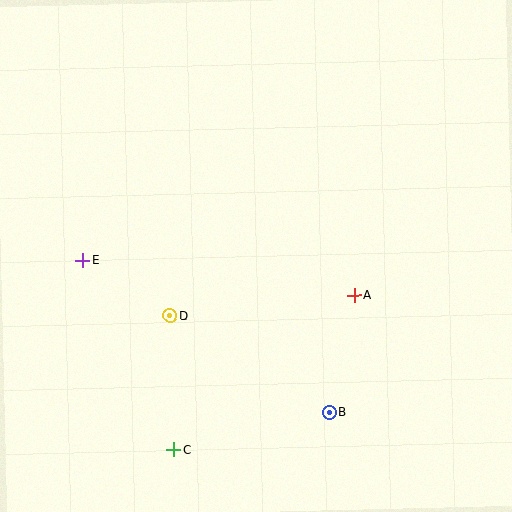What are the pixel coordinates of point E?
Point E is at (83, 260).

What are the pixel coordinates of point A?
Point A is at (354, 295).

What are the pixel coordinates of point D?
Point D is at (170, 316).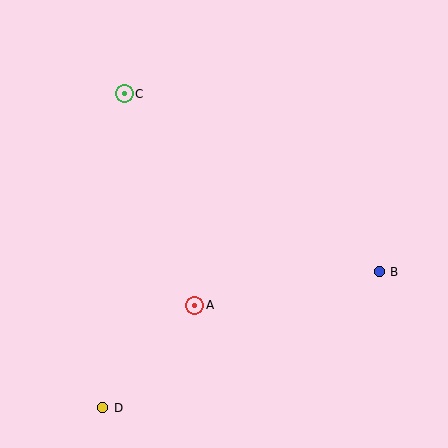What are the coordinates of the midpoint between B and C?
The midpoint between B and C is at (252, 183).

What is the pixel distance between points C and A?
The distance between C and A is 223 pixels.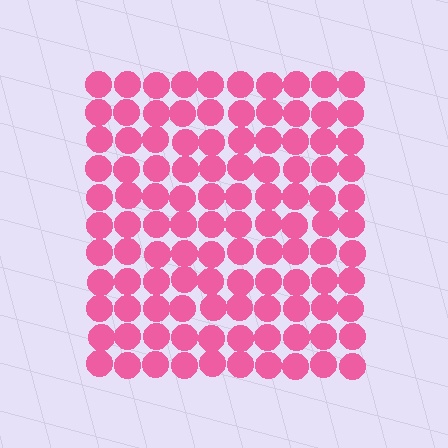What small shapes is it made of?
It is made of small circles.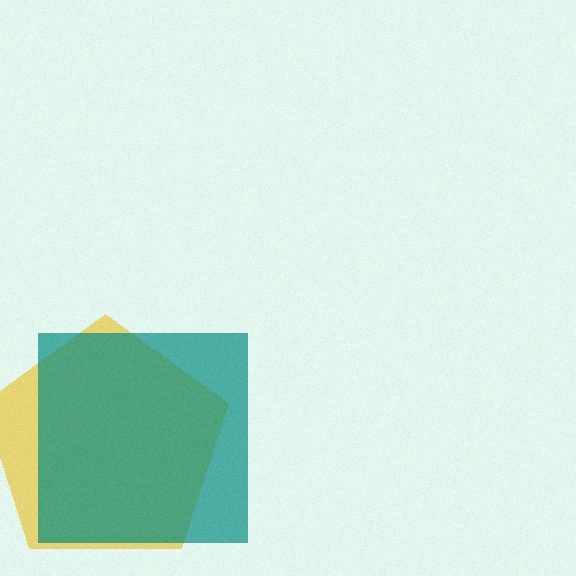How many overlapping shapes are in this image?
There are 2 overlapping shapes in the image.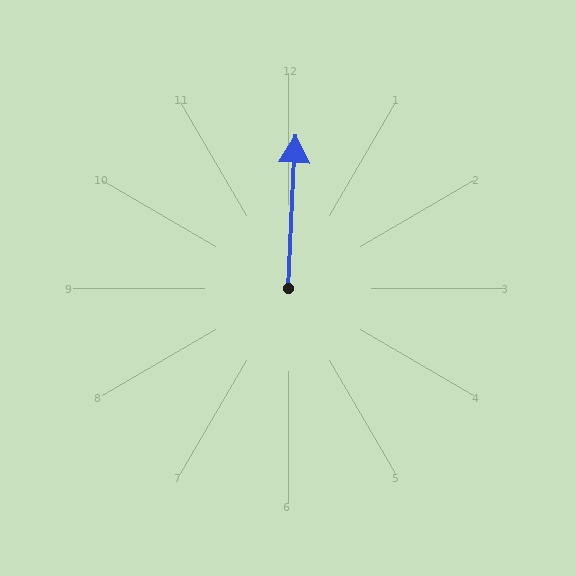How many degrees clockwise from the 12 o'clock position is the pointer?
Approximately 3 degrees.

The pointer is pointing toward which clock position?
Roughly 12 o'clock.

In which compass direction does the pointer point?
North.